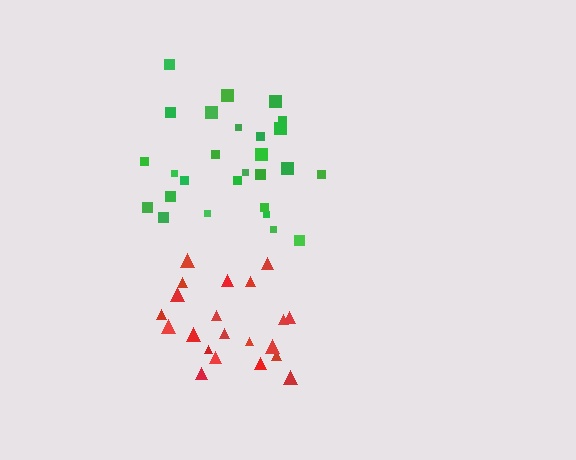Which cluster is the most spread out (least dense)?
Green.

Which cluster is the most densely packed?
Red.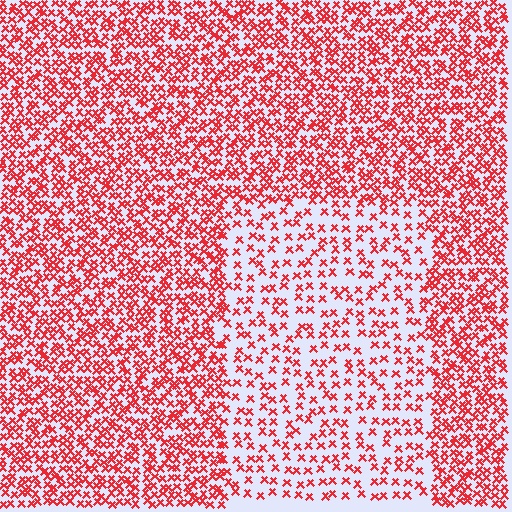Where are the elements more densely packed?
The elements are more densely packed outside the rectangle boundary.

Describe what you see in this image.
The image contains small red elements arranged at two different densities. A rectangle-shaped region is visible where the elements are less densely packed than the surrounding area.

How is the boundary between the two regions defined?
The boundary is defined by a change in element density (approximately 2.2x ratio). All elements are the same color, size, and shape.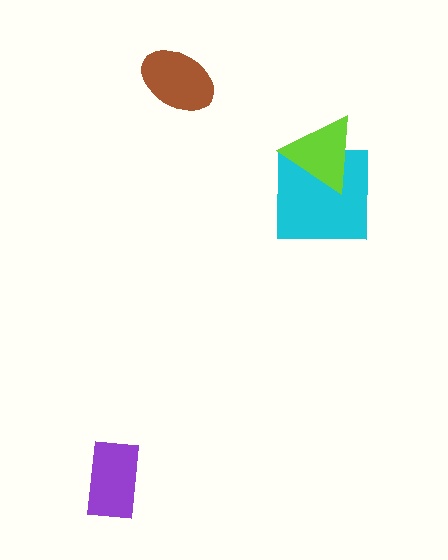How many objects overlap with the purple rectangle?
0 objects overlap with the purple rectangle.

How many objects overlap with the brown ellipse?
0 objects overlap with the brown ellipse.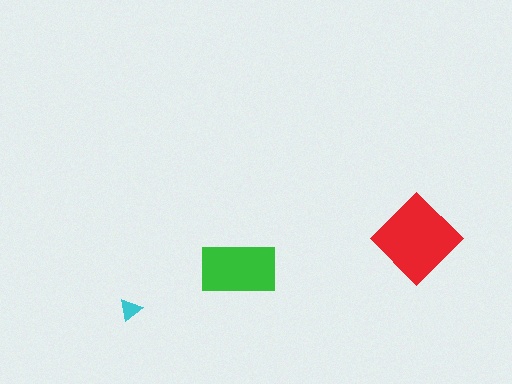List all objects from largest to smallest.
The red diamond, the green rectangle, the cyan triangle.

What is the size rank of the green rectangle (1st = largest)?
2nd.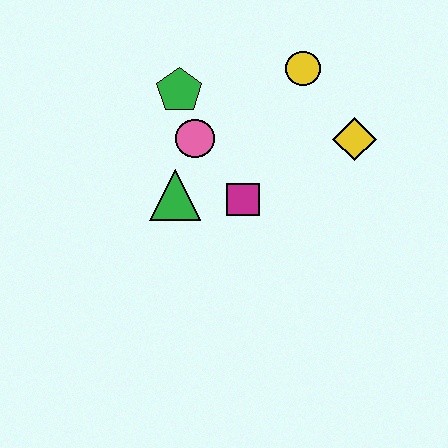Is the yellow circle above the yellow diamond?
Yes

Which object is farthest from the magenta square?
The yellow circle is farthest from the magenta square.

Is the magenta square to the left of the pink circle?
No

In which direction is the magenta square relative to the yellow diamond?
The magenta square is to the left of the yellow diamond.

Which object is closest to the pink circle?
The green pentagon is closest to the pink circle.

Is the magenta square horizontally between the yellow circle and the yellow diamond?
No